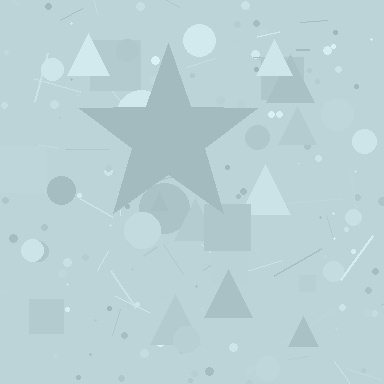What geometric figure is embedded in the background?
A star is embedded in the background.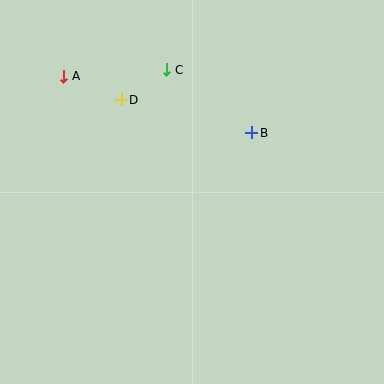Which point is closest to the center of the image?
Point B at (252, 133) is closest to the center.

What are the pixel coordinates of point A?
Point A is at (64, 76).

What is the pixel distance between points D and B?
The distance between D and B is 135 pixels.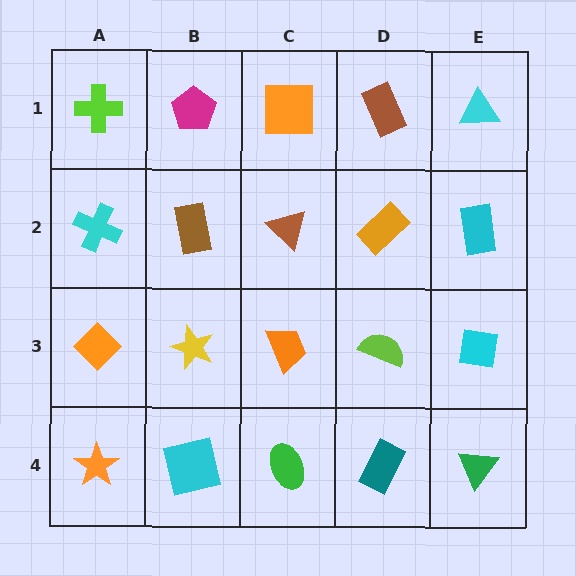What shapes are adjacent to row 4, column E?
A cyan square (row 3, column E), a teal rectangle (row 4, column D).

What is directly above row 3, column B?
A brown rectangle.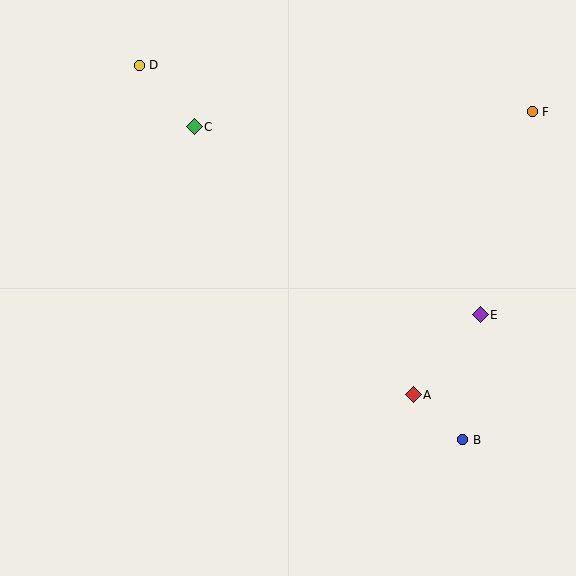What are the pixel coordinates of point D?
Point D is at (139, 65).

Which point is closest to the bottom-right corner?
Point B is closest to the bottom-right corner.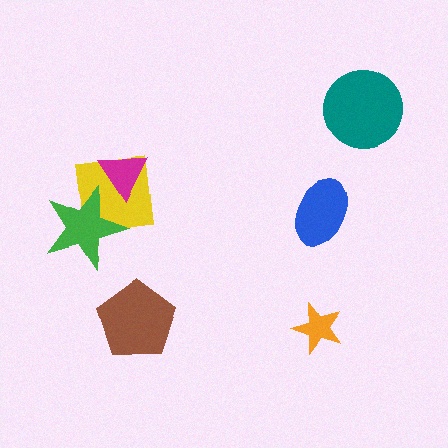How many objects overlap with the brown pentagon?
0 objects overlap with the brown pentagon.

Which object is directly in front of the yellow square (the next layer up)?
The green star is directly in front of the yellow square.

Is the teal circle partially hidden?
No, no other shape covers it.